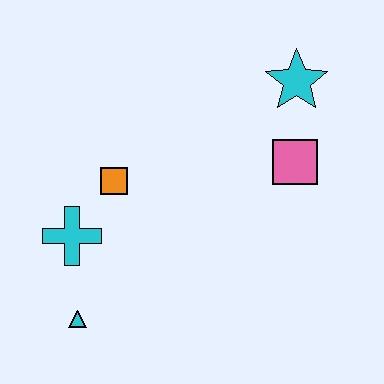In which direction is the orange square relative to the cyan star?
The orange square is to the left of the cyan star.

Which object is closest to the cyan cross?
The orange square is closest to the cyan cross.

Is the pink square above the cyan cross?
Yes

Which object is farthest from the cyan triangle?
The cyan star is farthest from the cyan triangle.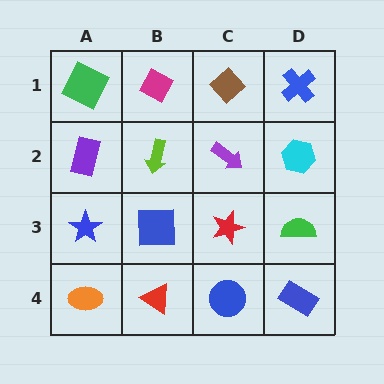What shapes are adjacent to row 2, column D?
A blue cross (row 1, column D), a green semicircle (row 3, column D), a purple arrow (row 2, column C).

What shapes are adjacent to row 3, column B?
A lime arrow (row 2, column B), a red triangle (row 4, column B), a blue star (row 3, column A), a red star (row 3, column C).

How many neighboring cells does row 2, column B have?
4.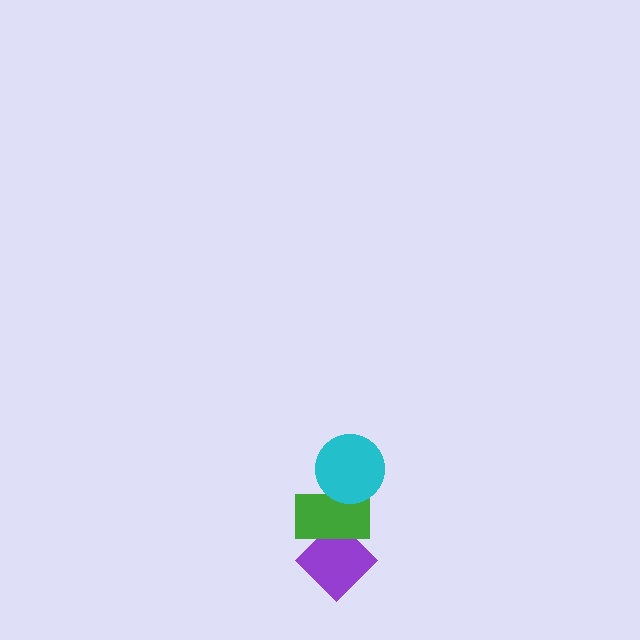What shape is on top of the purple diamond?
The green rectangle is on top of the purple diamond.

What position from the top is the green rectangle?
The green rectangle is 2nd from the top.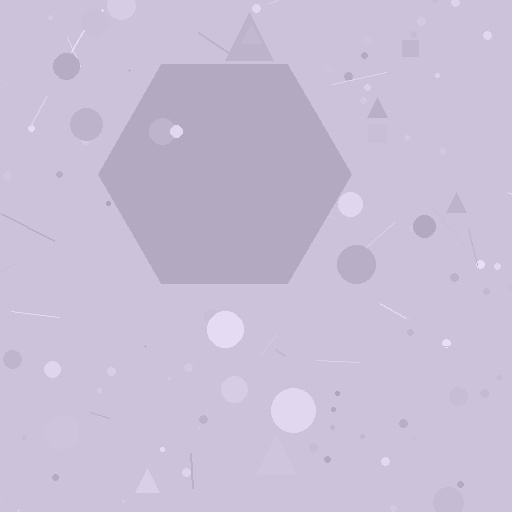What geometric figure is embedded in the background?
A hexagon is embedded in the background.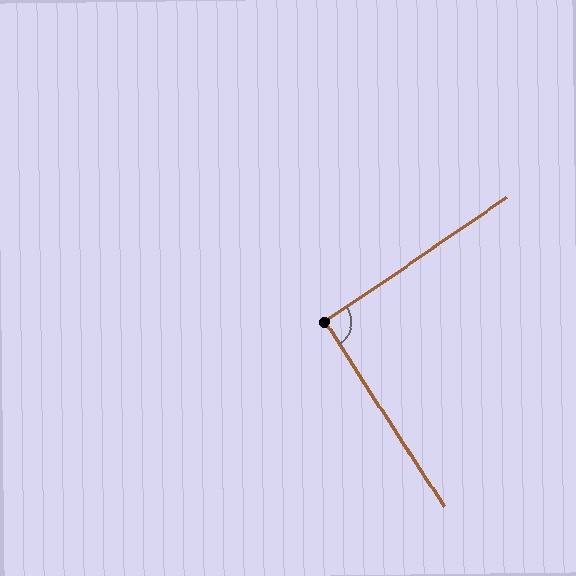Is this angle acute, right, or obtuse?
It is approximately a right angle.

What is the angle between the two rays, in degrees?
Approximately 91 degrees.